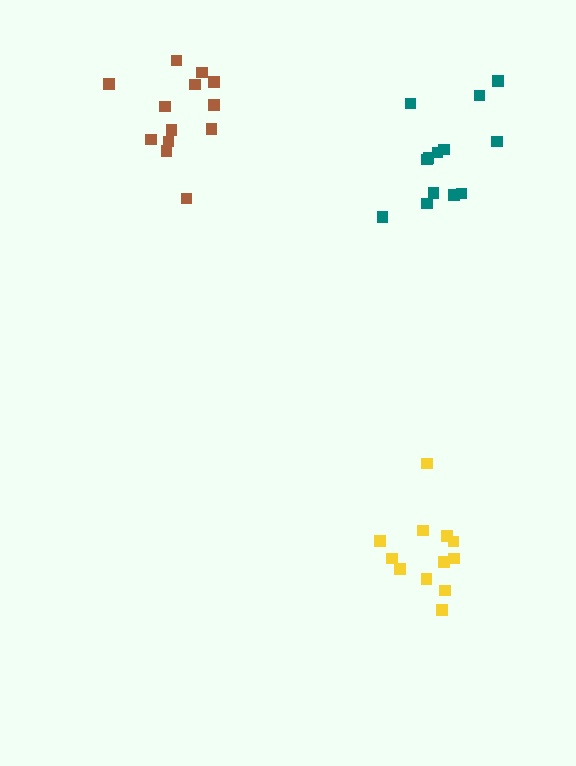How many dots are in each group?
Group 1: 12 dots, Group 2: 13 dots, Group 3: 13 dots (38 total).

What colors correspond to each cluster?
The clusters are colored: yellow, teal, brown.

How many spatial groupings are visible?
There are 3 spatial groupings.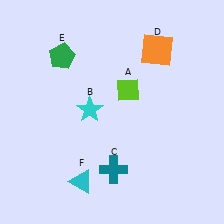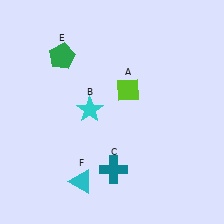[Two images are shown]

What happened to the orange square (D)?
The orange square (D) was removed in Image 2. It was in the top-right area of Image 1.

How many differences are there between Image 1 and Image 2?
There is 1 difference between the two images.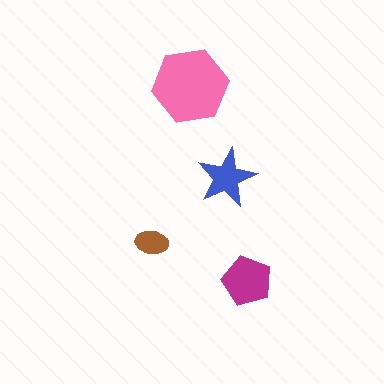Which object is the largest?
The pink hexagon.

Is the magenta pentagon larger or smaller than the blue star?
Larger.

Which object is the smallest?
The brown ellipse.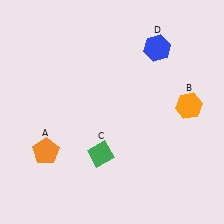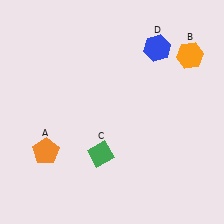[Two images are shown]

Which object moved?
The orange hexagon (B) moved up.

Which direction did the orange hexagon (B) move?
The orange hexagon (B) moved up.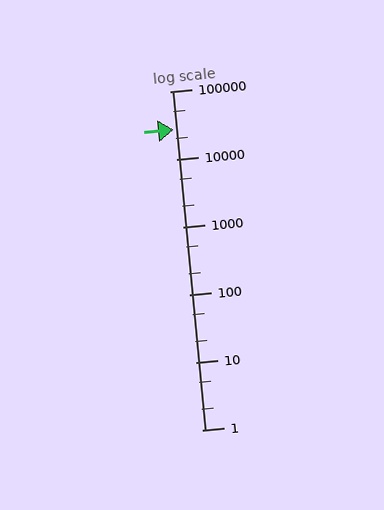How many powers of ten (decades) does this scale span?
The scale spans 5 decades, from 1 to 100000.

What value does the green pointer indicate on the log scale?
The pointer indicates approximately 27000.